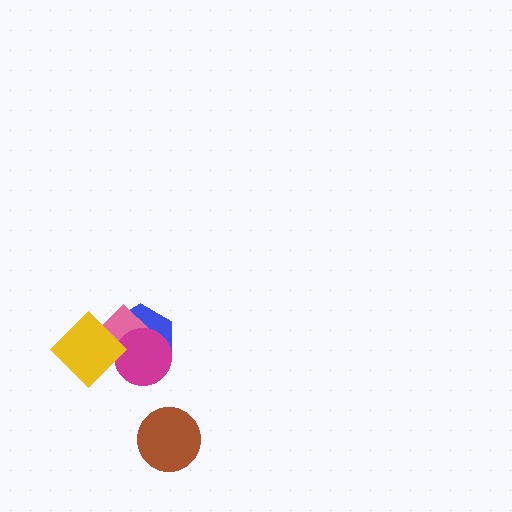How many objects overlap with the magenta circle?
3 objects overlap with the magenta circle.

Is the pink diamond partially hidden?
Yes, it is partially covered by another shape.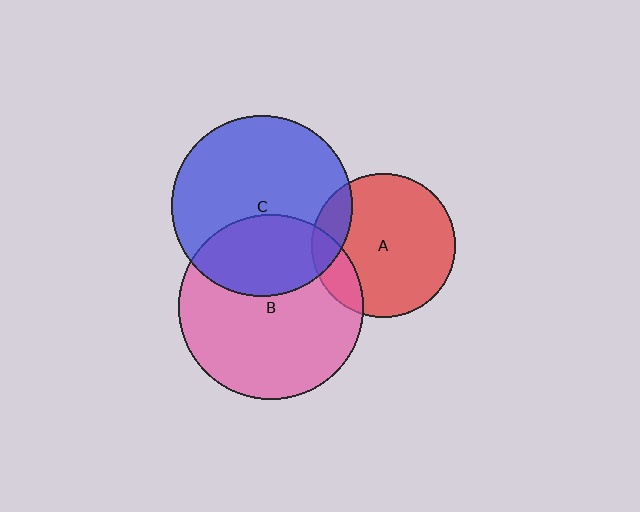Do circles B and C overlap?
Yes.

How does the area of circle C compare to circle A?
Approximately 1.6 times.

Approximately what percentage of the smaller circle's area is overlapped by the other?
Approximately 35%.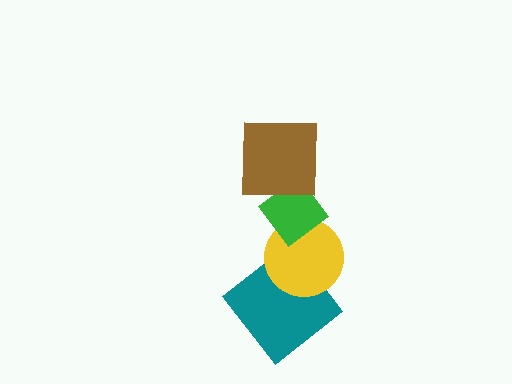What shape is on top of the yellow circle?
The green diamond is on top of the yellow circle.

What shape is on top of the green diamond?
The brown square is on top of the green diamond.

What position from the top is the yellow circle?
The yellow circle is 3rd from the top.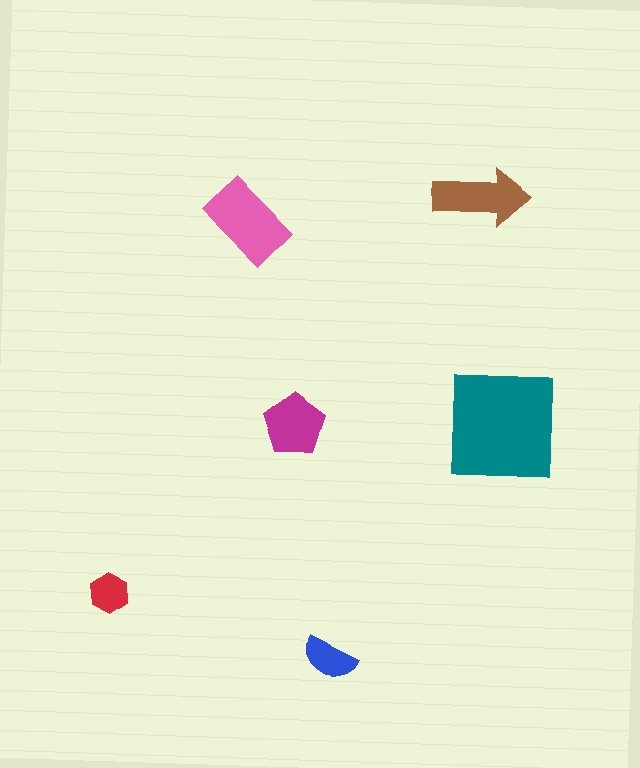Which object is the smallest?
The red hexagon.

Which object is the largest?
The teal square.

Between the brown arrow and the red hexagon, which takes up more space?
The brown arrow.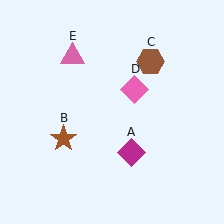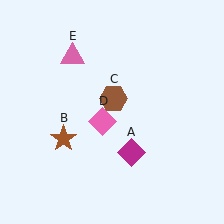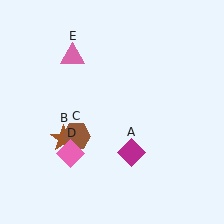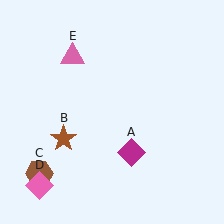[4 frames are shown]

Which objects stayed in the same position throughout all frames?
Magenta diamond (object A) and brown star (object B) and pink triangle (object E) remained stationary.